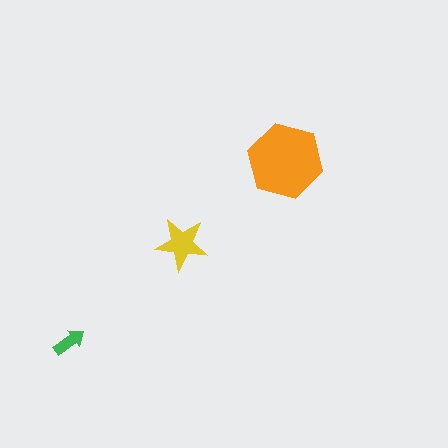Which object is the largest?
The orange hexagon.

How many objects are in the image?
There are 3 objects in the image.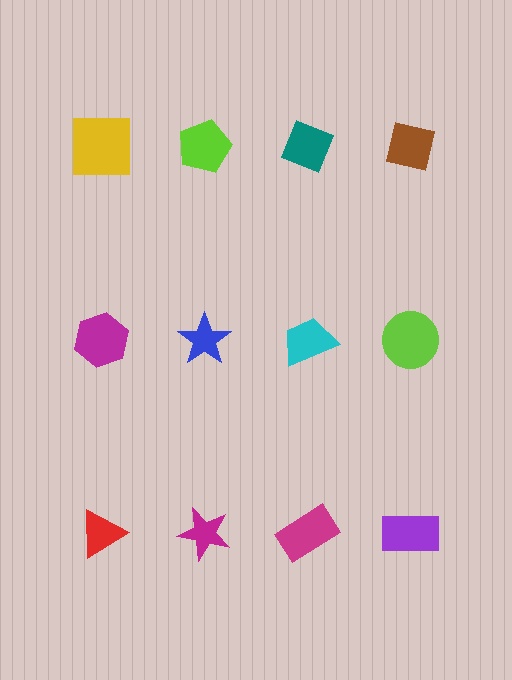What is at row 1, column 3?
A teal diamond.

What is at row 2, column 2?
A blue star.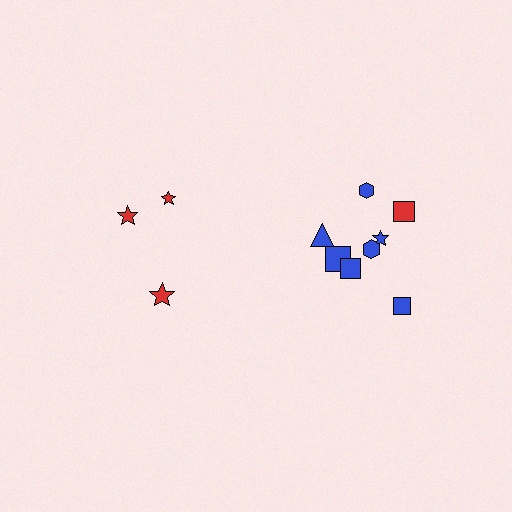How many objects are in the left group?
There are 3 objects.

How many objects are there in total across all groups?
There are 11 objects.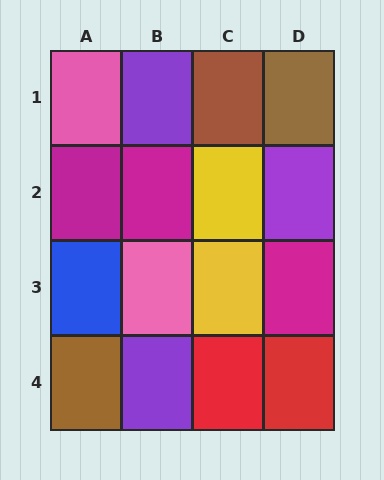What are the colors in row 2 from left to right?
Magenta, magenta, yellow, purple.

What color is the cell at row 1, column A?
Pink.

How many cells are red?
2 cells are red.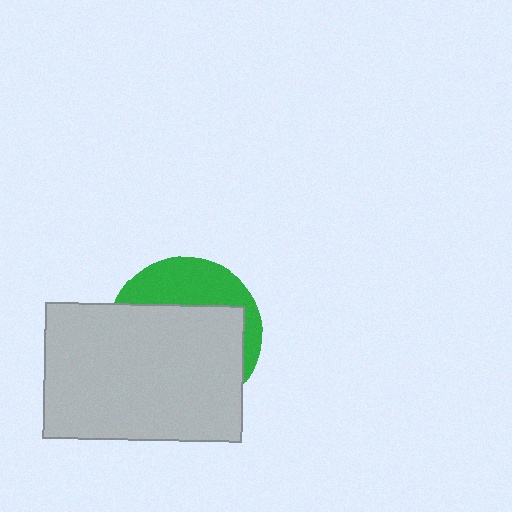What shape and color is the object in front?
The object in front is a light gray rectangle.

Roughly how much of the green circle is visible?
A small part of it is visible (roughly 32%).